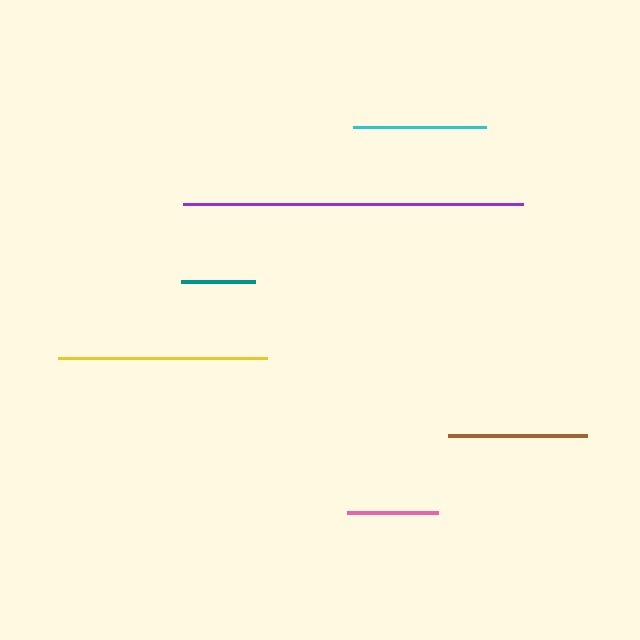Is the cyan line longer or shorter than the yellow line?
The yellow line is longer than the cyan line.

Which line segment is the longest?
The purple line is the longest at approximately 340 pixels.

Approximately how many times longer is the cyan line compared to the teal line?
The cyan line is approximately 1.8 times the length of the teal line.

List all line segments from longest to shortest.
From longest to shortest: purple, yellow, brown, cyan, pink, teal.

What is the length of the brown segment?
The brown segment is approximately 139 pixels long.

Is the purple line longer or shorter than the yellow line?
The purple line is longer than the yellow line.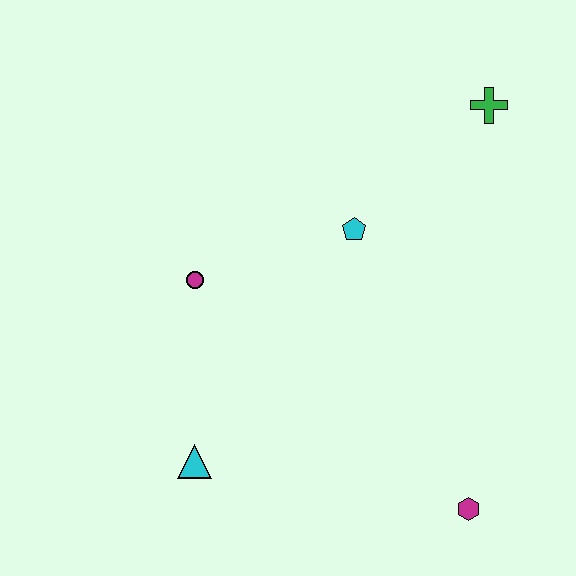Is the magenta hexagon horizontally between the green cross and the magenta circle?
Yes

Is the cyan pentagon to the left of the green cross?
Yes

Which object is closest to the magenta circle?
The cyan pentagon is closest to the magenta circle.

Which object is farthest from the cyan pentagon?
The magenta hexagon is farthest from the cyan pentagon.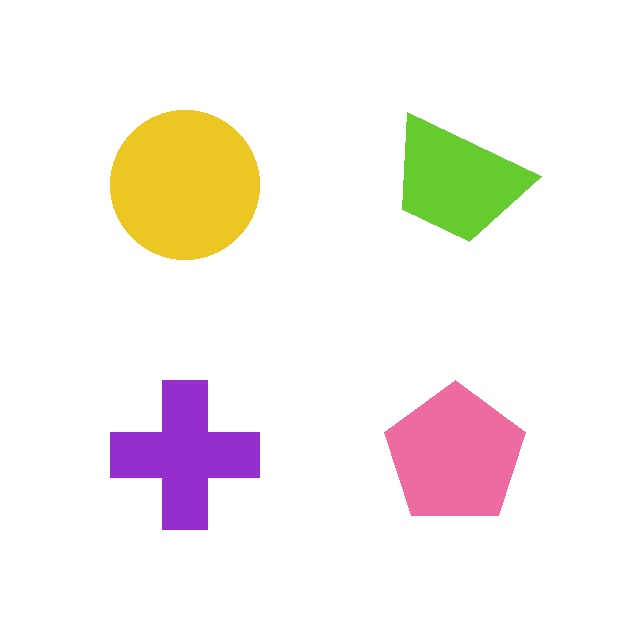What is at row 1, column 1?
A yellow circle.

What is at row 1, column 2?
A lime trapezoid.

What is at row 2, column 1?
A purple cross.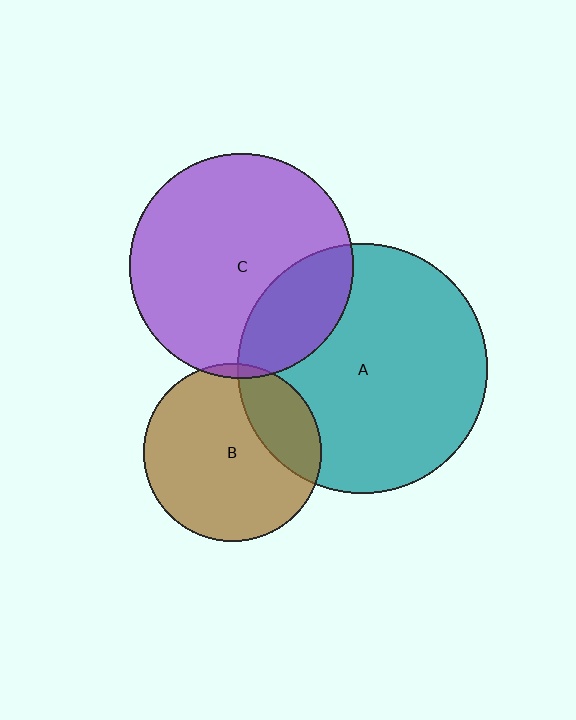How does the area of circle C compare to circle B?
Approximately 1.6 times.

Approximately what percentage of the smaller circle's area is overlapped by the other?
Approximately 25%.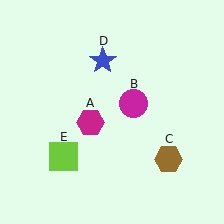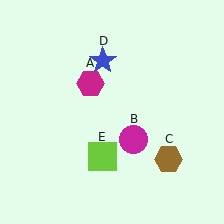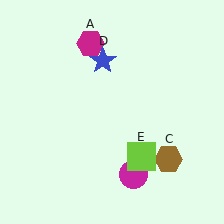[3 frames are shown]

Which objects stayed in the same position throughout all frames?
Brown hexagon (object C) and blue star (object D) remained stationary.